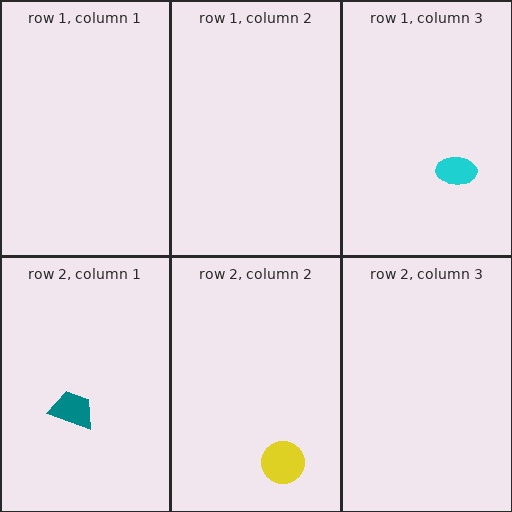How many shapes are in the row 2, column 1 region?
1.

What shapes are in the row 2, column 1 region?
The teal trapezoid.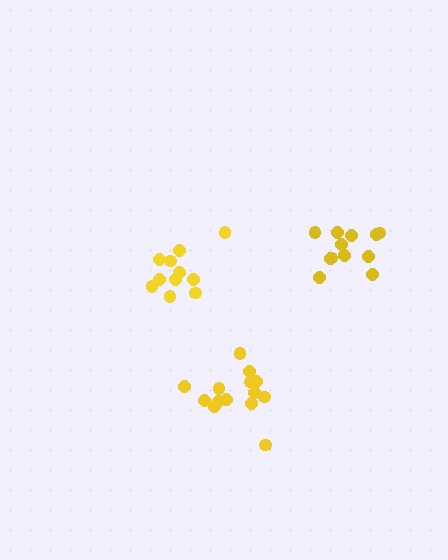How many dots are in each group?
Group 1: 12 dots, Group 2: 14 dots, Group 3: 11 dots (37 total).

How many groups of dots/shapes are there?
There are 3 groups.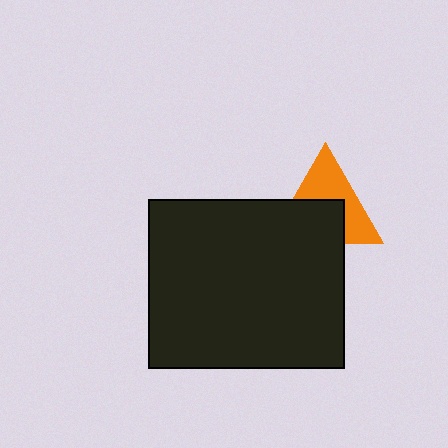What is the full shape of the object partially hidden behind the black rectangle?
The partially hidden object is an orange triangle.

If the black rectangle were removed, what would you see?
You would see the complete orange triangle.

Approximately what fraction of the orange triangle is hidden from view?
Roughly 49% of the orange triangle is hidden behind the black rectangle.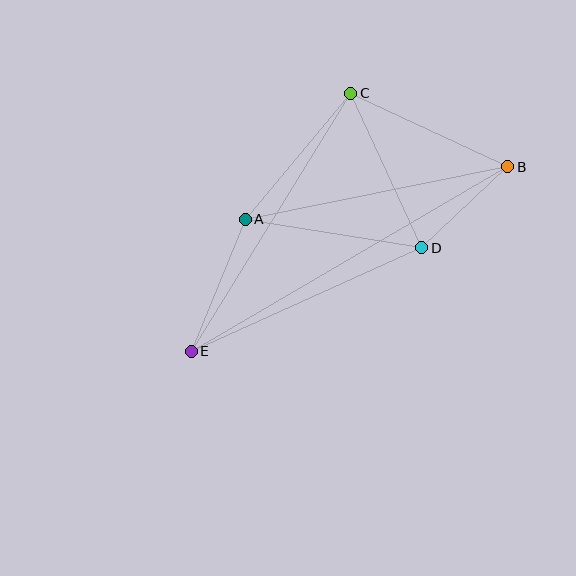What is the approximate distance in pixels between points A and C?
The distance between A and C is approximately 164 pixels.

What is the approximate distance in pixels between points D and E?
The distance between D and E is approximately 252 pixels.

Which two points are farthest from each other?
Points B and E are farthest from each other.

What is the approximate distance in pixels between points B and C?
The distance between B and C is approximately 173 pixels.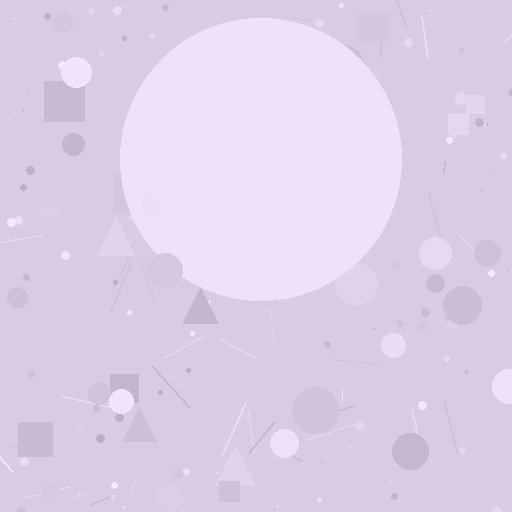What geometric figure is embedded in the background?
A circle is embedded in the background.